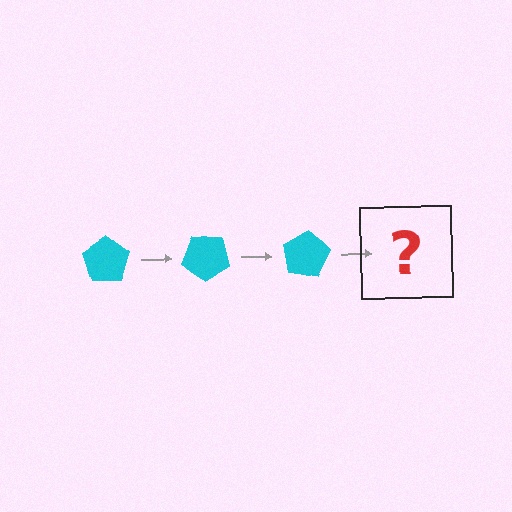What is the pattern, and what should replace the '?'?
The pattern is that the pentagon rotates 40 degrees each step. The '?' should be a cyan pentagon rotated 120 degrees.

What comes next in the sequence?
The next element should be a cyan pentagon rotated 120 degrees.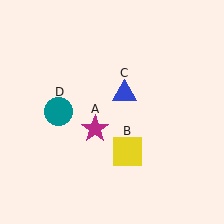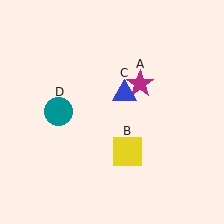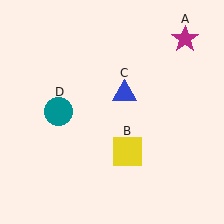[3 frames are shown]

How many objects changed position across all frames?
1 object changed position: magenta star (object A).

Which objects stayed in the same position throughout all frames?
Yellow square (object B) and blue triangle (object C) and teal circle (object D) remained stationary.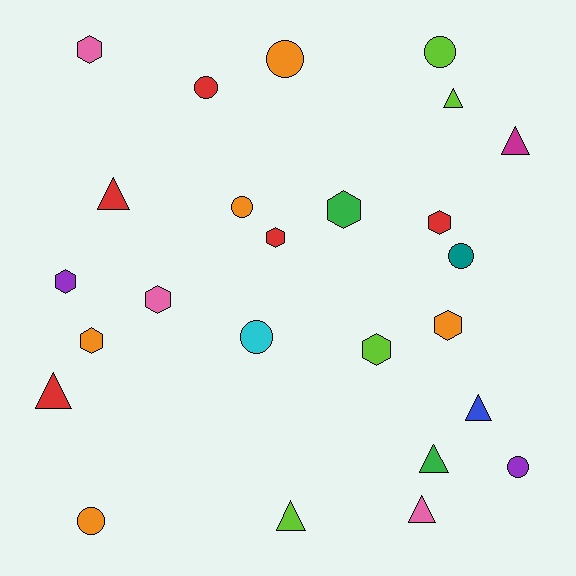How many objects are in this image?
There are 25 objects.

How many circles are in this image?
There are 8 circles.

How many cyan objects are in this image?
There is 1 cyan object.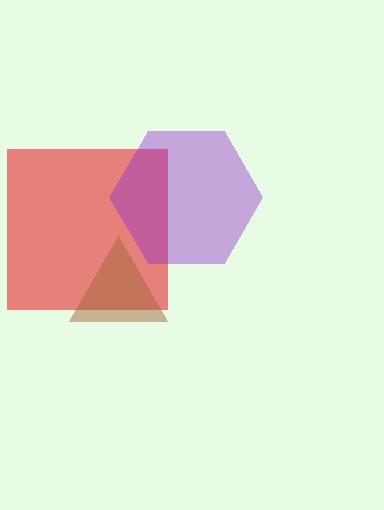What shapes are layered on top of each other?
The layered shapes are: a red square, a purple hexagon, a brown triangle.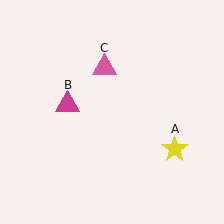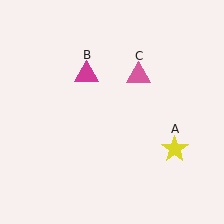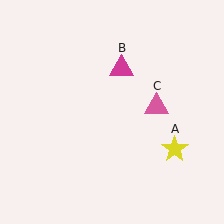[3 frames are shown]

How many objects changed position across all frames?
2 objects changed position: magenta triangle (object B), pink triangle (object C).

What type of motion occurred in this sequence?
The magenta triangle (object B), pink triangle (object C) rotated clockwise around the center of the scene.